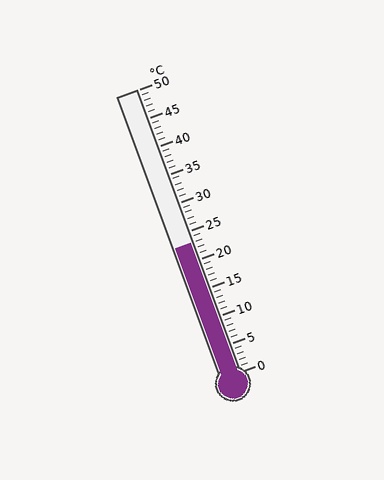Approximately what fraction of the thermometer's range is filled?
The thermometer is filled to approximately 45% of its range.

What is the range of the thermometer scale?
The thermometer scale ranges from 0°C to 50°C.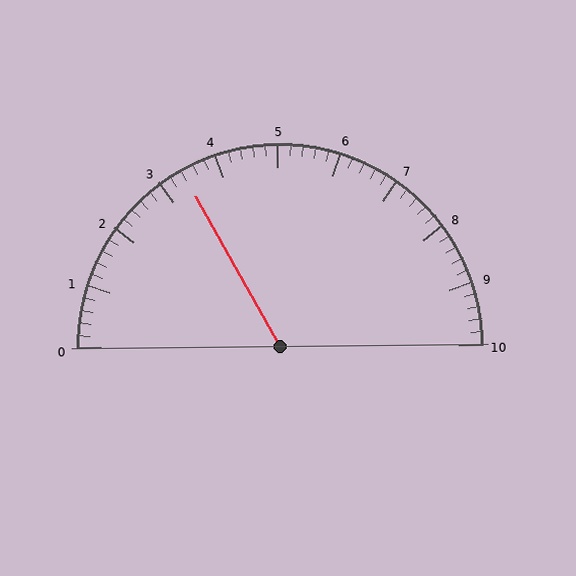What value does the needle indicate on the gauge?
The needle indicates approximately 3.4.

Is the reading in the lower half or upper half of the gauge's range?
The reading is in the lower half of the range (0 to 10).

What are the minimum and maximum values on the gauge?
The gauge ranges from 0 to 10.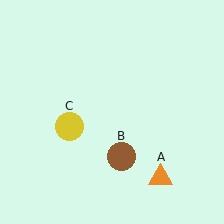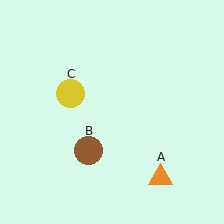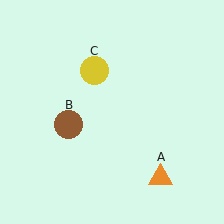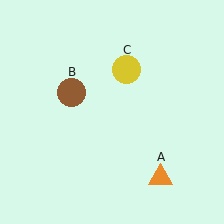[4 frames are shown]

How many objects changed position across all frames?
2 objects changed position: brown circle (object B), yellow circle (object C).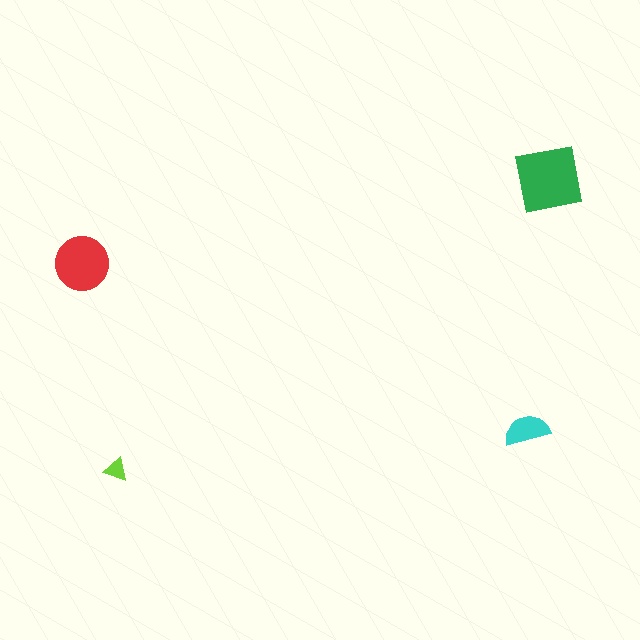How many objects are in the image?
There are 4 objects in the image.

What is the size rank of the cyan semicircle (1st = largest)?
3rd.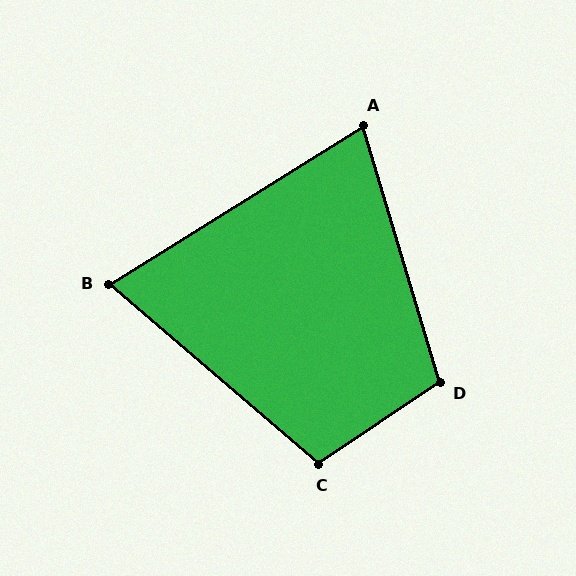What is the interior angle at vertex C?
Approximately 105 degrees (obtuse).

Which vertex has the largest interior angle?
D, at approximately 107 degrees.